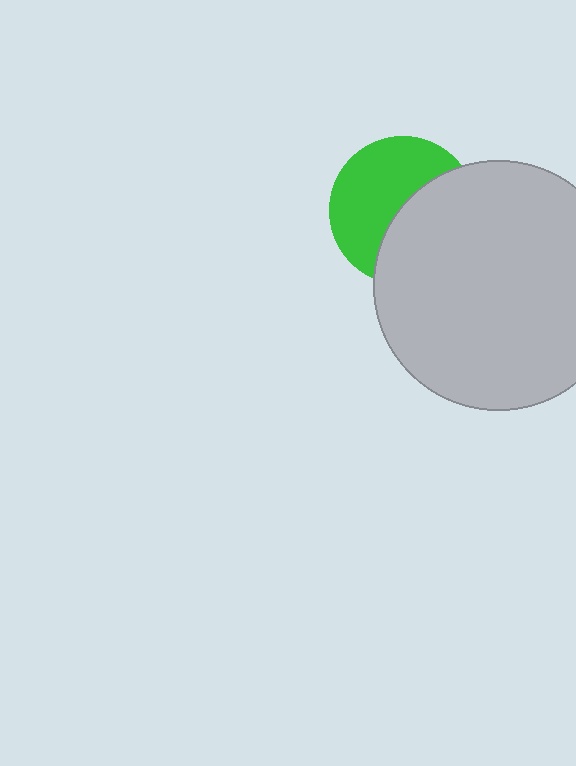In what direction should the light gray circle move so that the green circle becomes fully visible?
The light gray circle should move right. That is the shortest direction to clear the overlap and leave the green circle fully visible.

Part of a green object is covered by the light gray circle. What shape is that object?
It is a circle.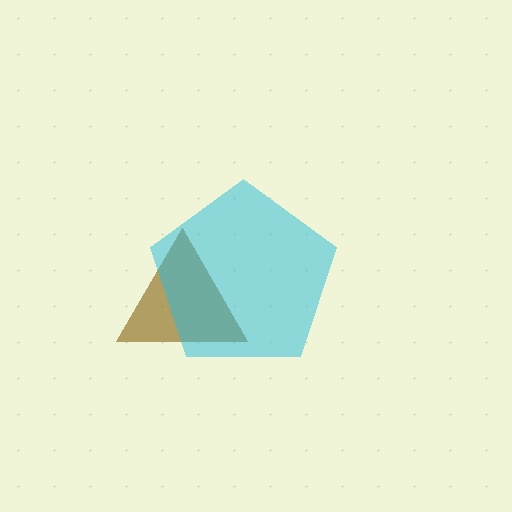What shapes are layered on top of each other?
The layered shapes are: a brown triangle, a cyan pentagon.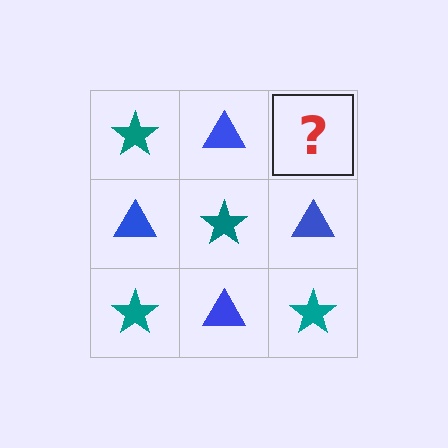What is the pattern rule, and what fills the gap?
The rule is that it alternates teal star and blue triangle in a checkerboard pattern. The gap should be filled with a teal star.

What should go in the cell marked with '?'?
The missing cell should contain a teal star.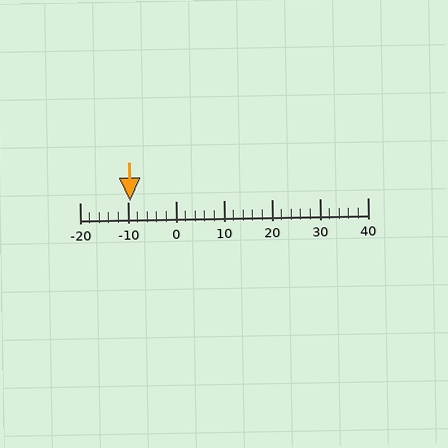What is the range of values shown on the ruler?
The ruler shows values from -20 to 40.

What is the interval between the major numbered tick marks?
The major tick marks are spaced 10 units apart.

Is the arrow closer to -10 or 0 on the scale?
The arrow is closer to -10.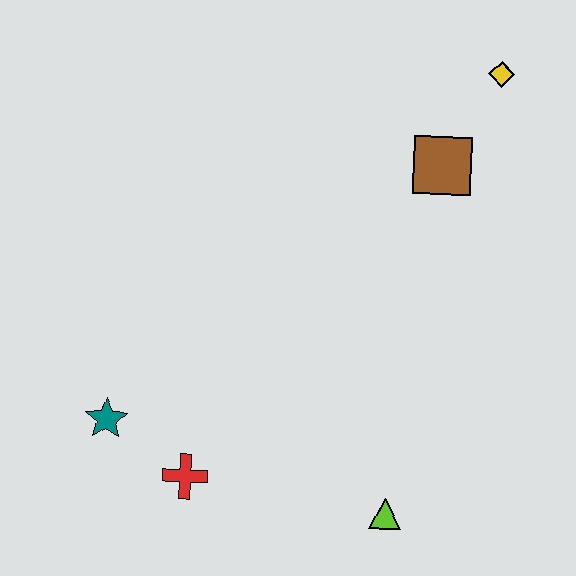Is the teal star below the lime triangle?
No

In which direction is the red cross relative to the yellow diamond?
The red cross is below the yellow diamond.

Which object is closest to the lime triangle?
The red cross is closest to the lime triangle.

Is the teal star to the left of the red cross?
Yes